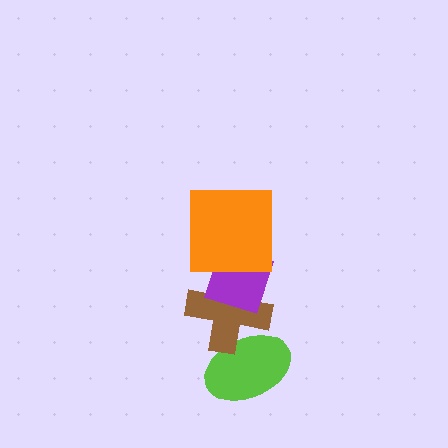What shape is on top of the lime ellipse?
The brown cross is on top of the lime ellipse.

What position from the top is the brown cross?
The brown cross is 3rd from the top.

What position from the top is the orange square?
The orange square is 1st from the top.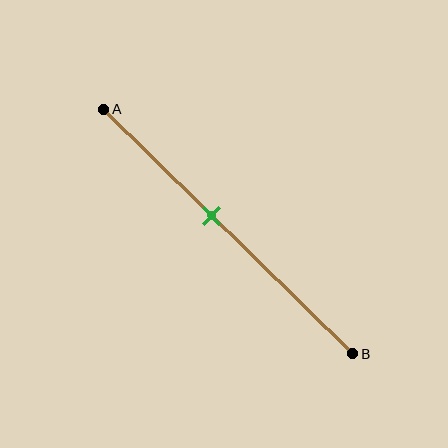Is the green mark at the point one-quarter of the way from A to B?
No, the mark is at about 45% from A, not at the 25% one-quarter point.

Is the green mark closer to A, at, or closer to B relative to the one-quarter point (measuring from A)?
The green mark is closer to point B than the one-quarter point of segment AB.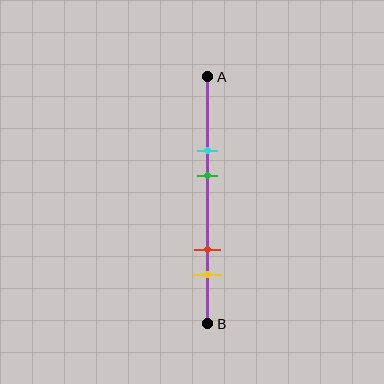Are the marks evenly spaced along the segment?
No, the marks are not evenly spaced.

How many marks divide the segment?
There are 4 marks dividing the segment.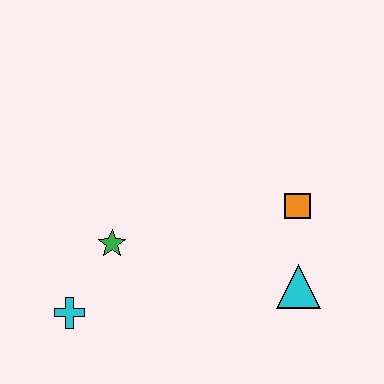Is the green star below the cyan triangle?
No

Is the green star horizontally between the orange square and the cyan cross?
Yes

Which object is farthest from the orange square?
The cyan cross is farthest from the orange square.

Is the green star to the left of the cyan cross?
No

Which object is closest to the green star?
The cyan cross is closest to the green star.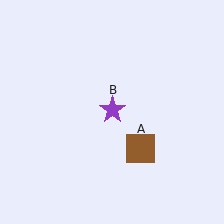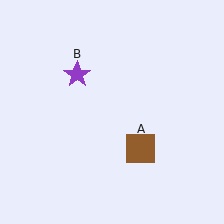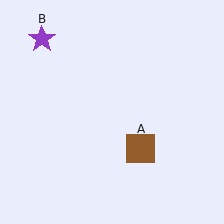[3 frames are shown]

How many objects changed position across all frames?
1 object changed position: purple star (object B).